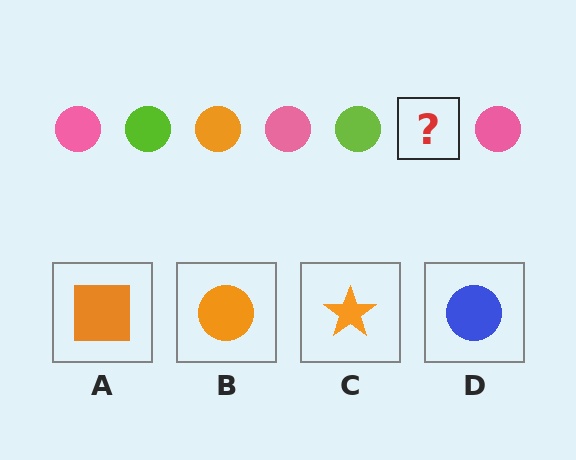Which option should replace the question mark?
Option B.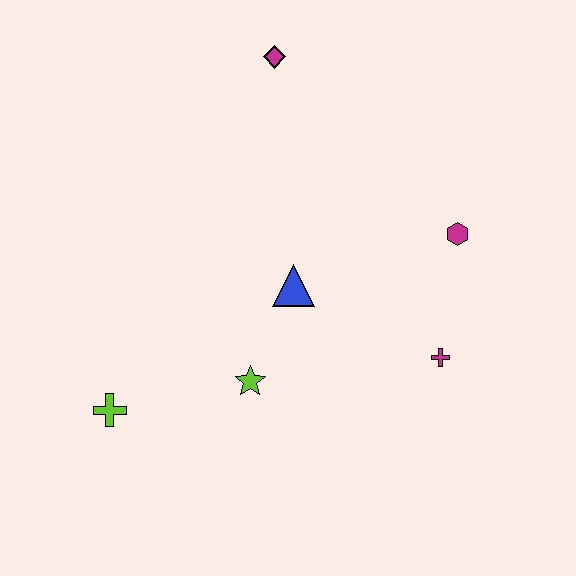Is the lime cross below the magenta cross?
Yes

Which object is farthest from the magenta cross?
The magenta diamond is farthest from the magenta cross.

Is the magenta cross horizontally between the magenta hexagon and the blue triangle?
Yes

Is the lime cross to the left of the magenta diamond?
Yes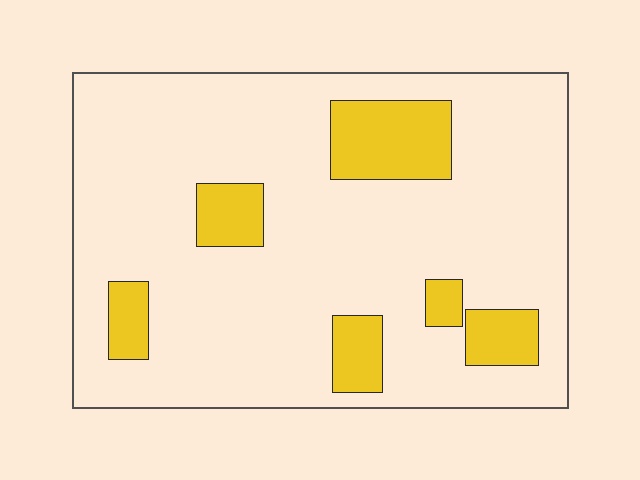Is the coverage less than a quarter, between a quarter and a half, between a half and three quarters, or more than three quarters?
Less than a quarter.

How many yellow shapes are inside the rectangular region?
6.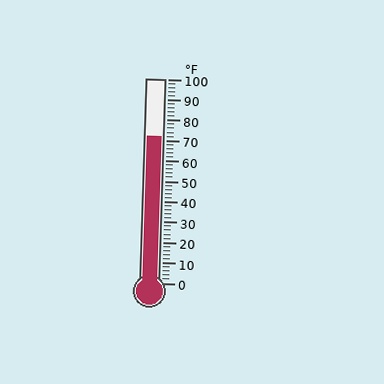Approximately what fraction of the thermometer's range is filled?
The thermometer is filled to approximately 70% of its range.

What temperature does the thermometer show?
The thermometer shows approximately 72°F.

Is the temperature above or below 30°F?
The temperature is above 30°F.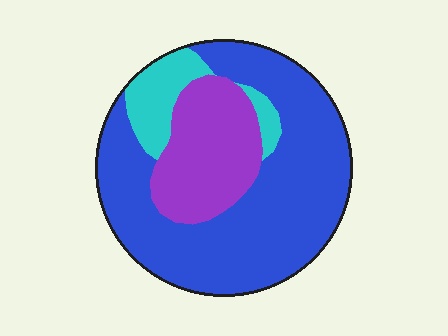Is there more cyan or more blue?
Blue.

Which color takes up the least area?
Cyan, at roughly 10%.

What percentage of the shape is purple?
Purple takes up between a sixth and a third of the shape.